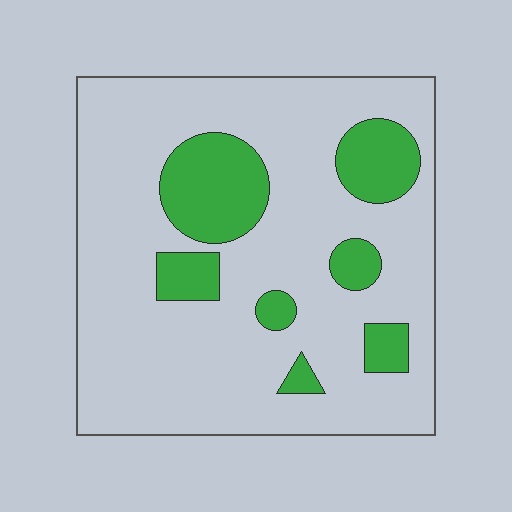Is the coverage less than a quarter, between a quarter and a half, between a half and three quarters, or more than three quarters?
Less than a quarter.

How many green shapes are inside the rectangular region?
7.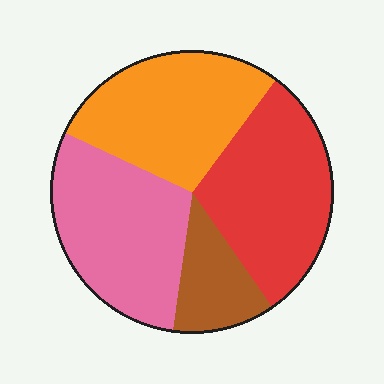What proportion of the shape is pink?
Pink takes up between a sixth and a third of the shape.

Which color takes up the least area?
Brown, at roughly 10%.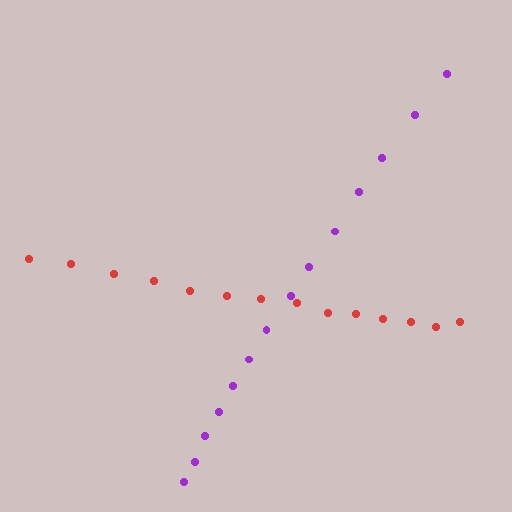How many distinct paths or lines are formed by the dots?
There are 2 distinct paths.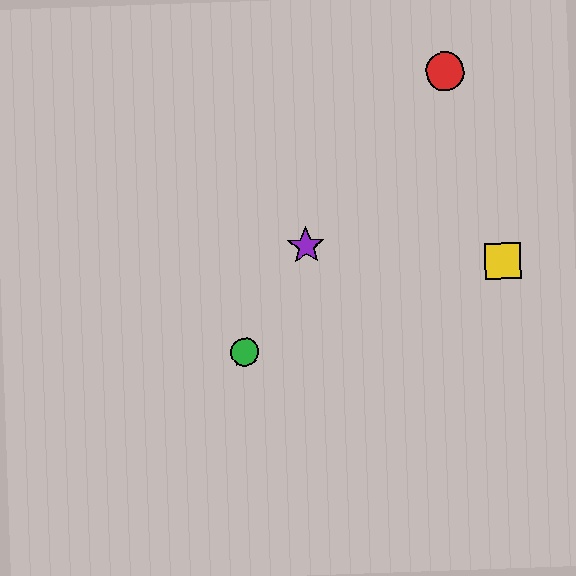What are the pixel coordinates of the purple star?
The purple star is at (306, 246).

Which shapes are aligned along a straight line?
The blue star, the green circle, the purple star are aligned along a straight line.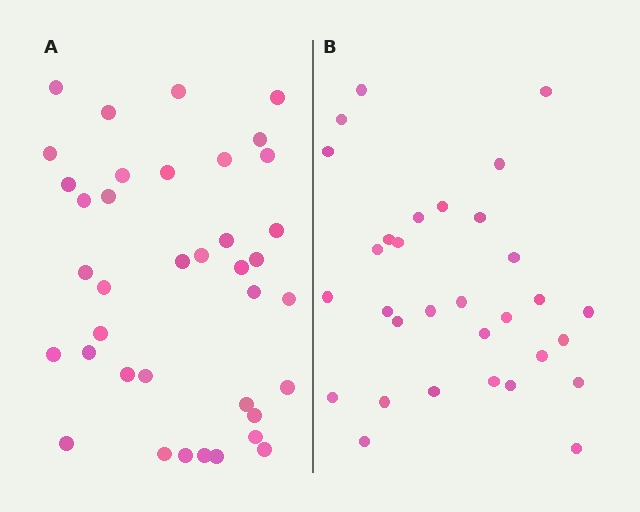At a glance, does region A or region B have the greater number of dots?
Region A (the left region) has more dots.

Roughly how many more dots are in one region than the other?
Region A has roughly 8 or so more dots than region B.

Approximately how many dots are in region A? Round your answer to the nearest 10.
About 40 dots. (The exact count is 38, which rounds to 40.)